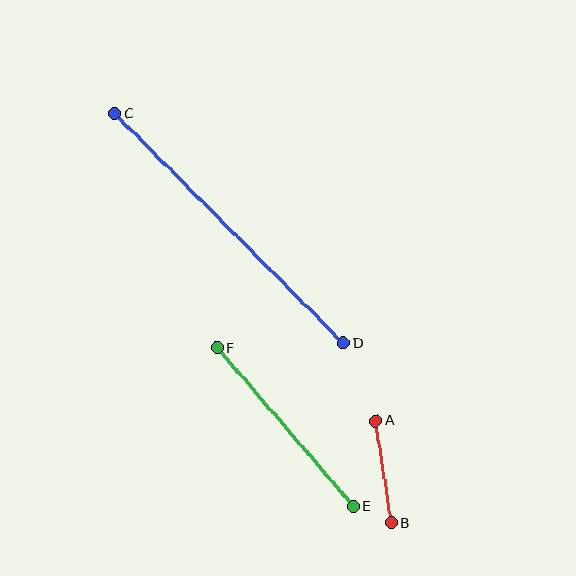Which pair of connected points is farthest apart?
Points C and D are farthest apart.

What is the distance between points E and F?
The distance is approximately 209 pixels.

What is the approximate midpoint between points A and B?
The midpoint is at approximately (383, 472) pixels.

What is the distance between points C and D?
The distance is approximately 324 pixels.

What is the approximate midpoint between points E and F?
The midpoint is at approximately (285, 427) pixels.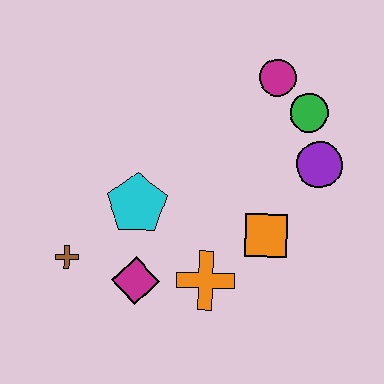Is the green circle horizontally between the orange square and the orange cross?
No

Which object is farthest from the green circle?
The brown cross is farthest from the green circle.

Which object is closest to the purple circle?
The green circle is closest to the purple circle.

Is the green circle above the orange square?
Yes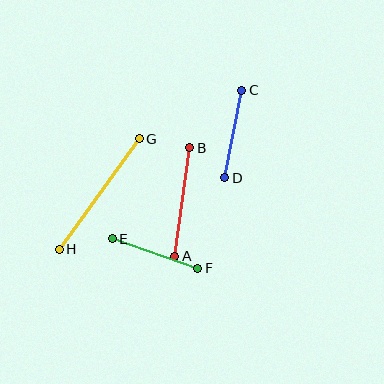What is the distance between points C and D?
The distance is approximately 89 pixels.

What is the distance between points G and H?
The distance is approximately 137 pixels.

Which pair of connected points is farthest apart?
Points G and H are farthest apart.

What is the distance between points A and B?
The distance is approximately 110 pixels.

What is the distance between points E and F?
The distance is approximately 90 pixels.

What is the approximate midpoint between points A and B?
The midpoint is at approximately (182, 202) pixels.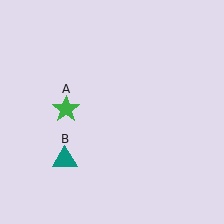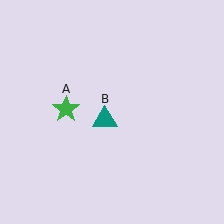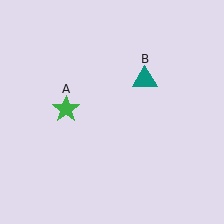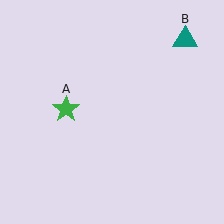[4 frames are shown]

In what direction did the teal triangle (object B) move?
The teal triangle (object B) moved up and to the right.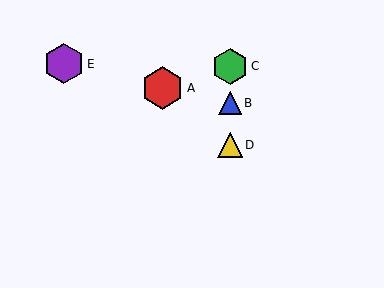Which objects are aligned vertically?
Objects B, C, D are aligned vertically.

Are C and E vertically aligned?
No, C is at x≈230 and E is at x≈64.